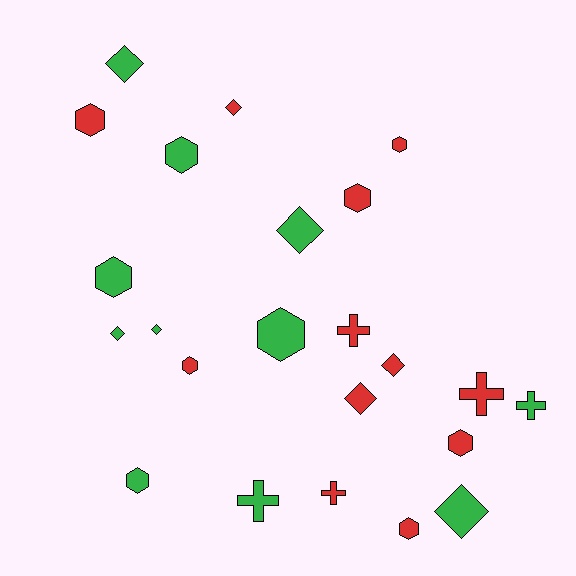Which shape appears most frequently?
Hexagon, with 10 objects.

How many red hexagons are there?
There are 6 red hexagons.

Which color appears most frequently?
Red, with 12 objects.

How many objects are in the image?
There are 23 objects.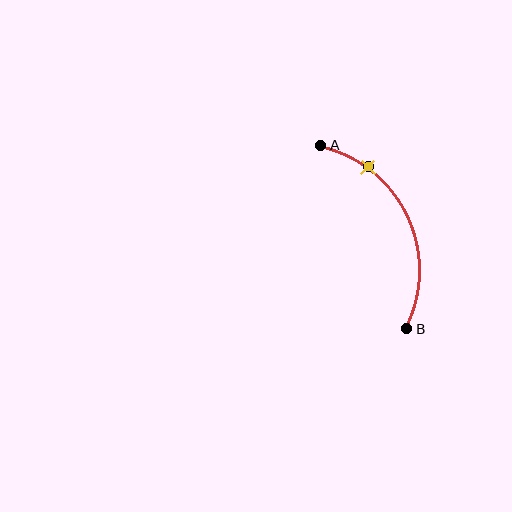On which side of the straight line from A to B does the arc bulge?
The arc bulges to the right of the straight line connecting A and B.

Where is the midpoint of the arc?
The arc midpoint is the point on the curve farthest from the straight line joining A and B. It sits to the right of that line.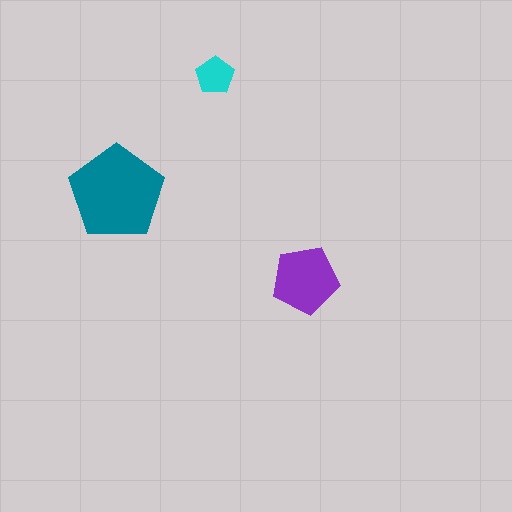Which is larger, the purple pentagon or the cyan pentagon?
The purple one.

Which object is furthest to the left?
The teal pentagon is leftmost.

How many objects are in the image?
There are 3 objects in the image.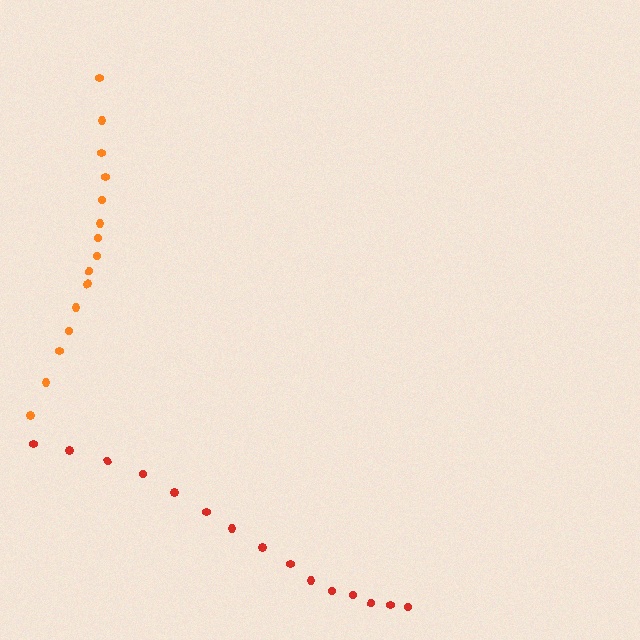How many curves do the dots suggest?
There are 2 distinct paths.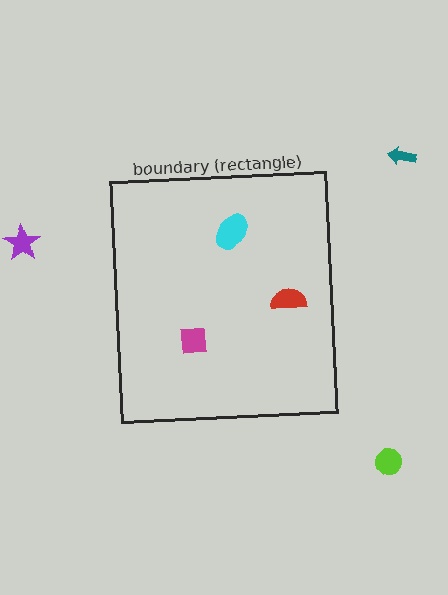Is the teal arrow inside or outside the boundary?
Outside.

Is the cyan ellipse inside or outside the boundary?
Inside.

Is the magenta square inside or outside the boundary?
Inside.